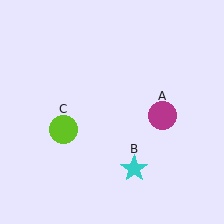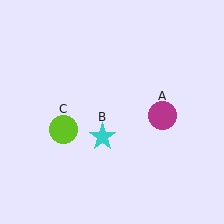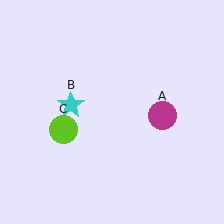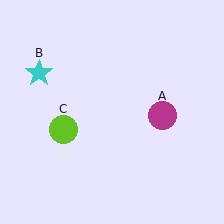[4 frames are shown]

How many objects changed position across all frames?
1 object changed position: cyan star (object B).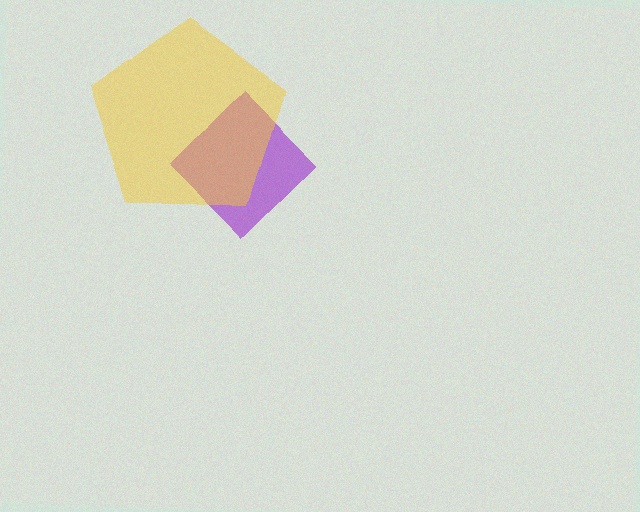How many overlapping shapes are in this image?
There are 2 overlapping shapes in the image.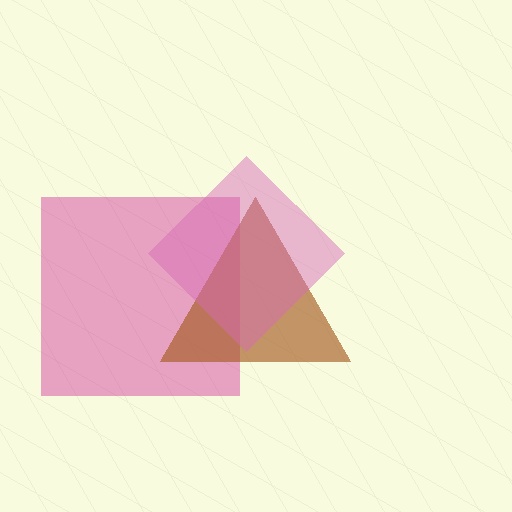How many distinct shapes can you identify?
There are 3 distinct shapes: a magenta square, a brown triangle, a pink diamond.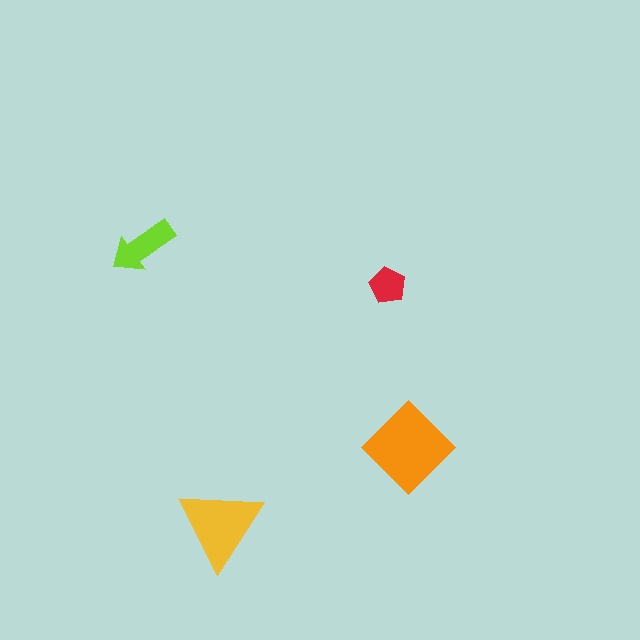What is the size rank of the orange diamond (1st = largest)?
1st.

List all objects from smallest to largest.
The red pentagon, the lime arrow, the yellow triangle, the orange diamond.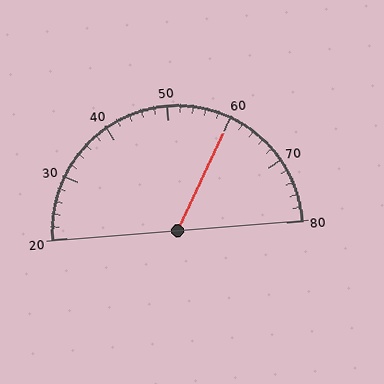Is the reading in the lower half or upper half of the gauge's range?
The reading is in the upper half of the range (20 to 80).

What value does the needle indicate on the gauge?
The needle indicates approximately 60.